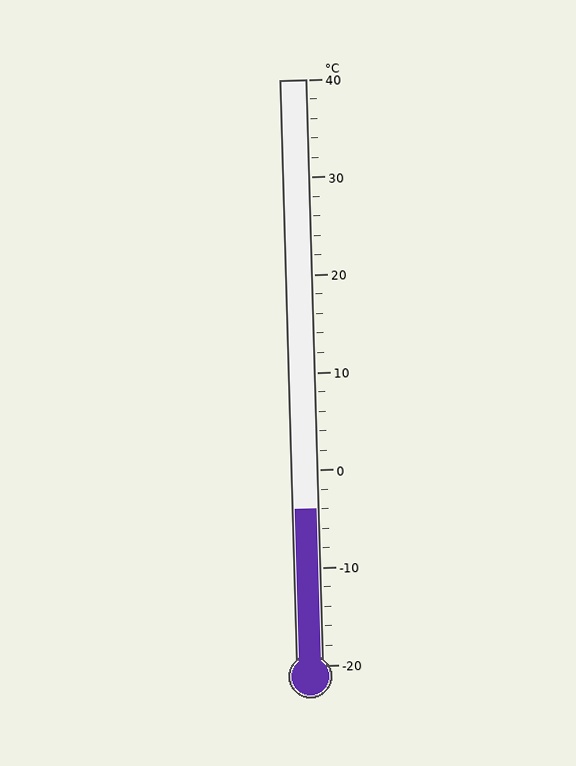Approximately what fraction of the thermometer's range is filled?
The thermometer is filled to approximately 25% of its range.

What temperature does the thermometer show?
The thermometer shows approximately -4°C.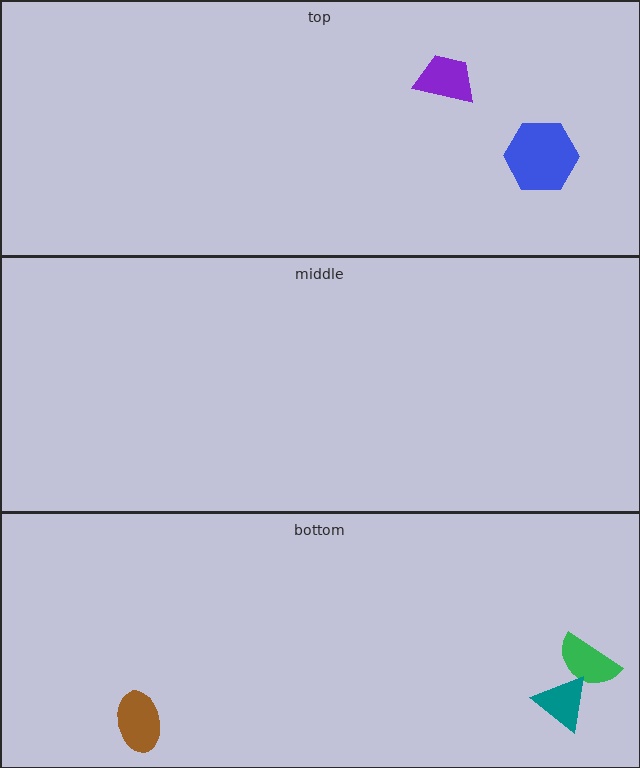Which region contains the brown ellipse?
The bottom region.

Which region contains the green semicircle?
The bottom region.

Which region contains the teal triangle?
The bottom region.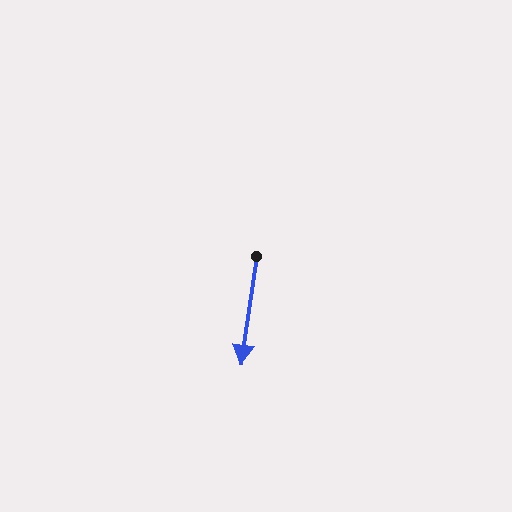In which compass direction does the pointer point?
South.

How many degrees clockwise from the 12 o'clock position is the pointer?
Approximately 188 degrees.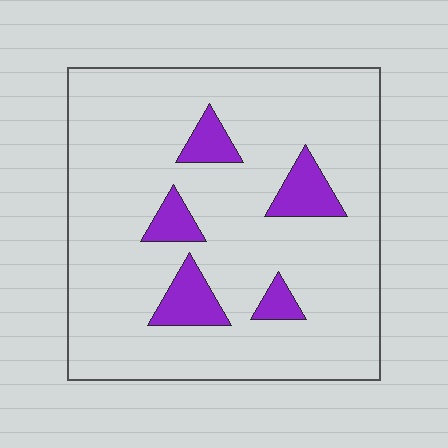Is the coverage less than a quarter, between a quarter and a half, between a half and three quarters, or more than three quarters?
Less than a quarter.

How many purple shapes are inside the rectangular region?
5.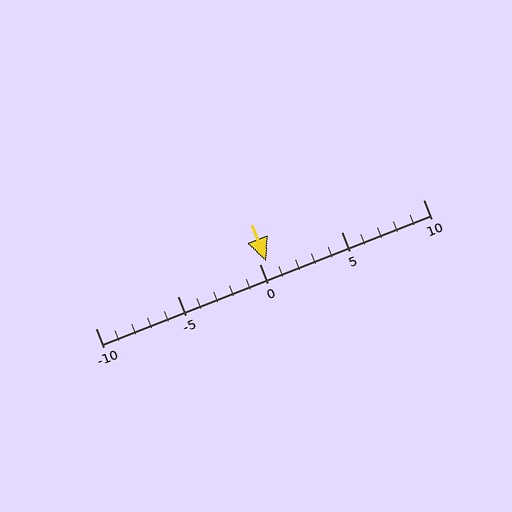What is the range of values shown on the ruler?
The ruler shows values from -10 to 10.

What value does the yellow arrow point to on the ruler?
The yellow arrow points to approximately 0.